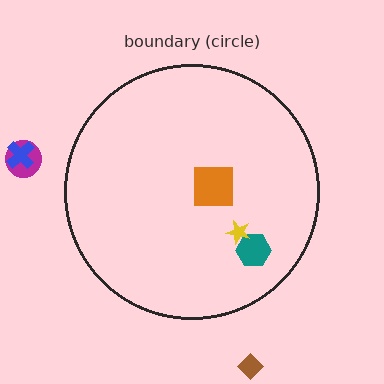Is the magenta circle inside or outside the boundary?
Outside.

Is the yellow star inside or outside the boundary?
Inside.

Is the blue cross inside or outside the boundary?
Outside.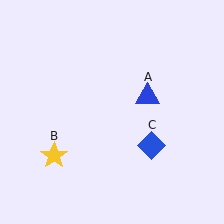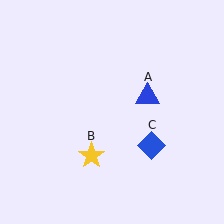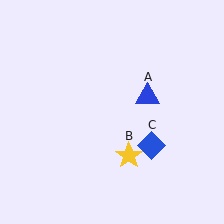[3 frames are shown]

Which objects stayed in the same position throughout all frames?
Blue triangle (object A) and blue diamond (object C) remained stationary.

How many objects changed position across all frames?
1 object changed position: yellow star (object B).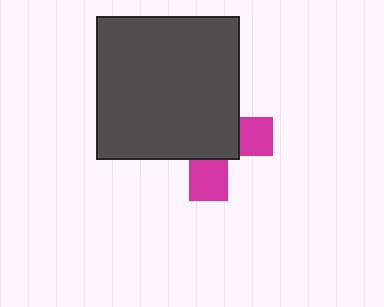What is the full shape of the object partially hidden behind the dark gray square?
The partially hidden object is a magenta cross.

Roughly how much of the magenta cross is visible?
A small part of it is visible (roughly 34%).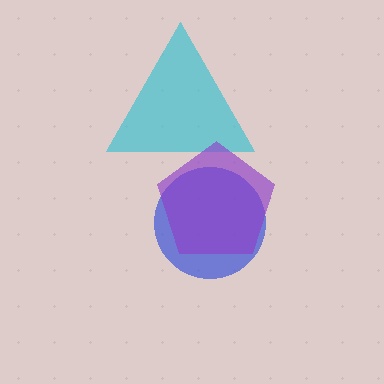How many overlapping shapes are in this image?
There are 3 overlapping shapes in the image.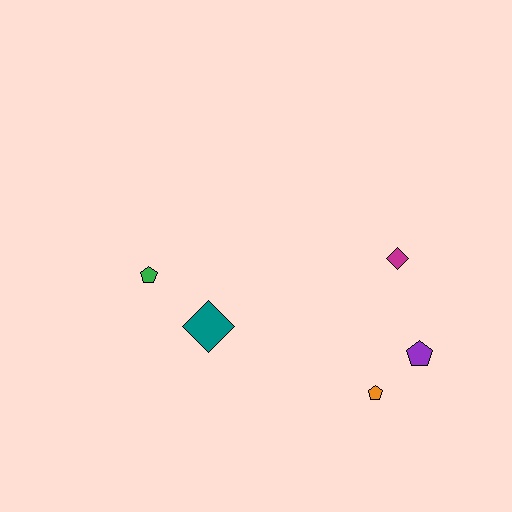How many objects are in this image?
There are 5 objects.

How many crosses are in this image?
There are no crosses.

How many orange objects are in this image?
There is 1 orange object.